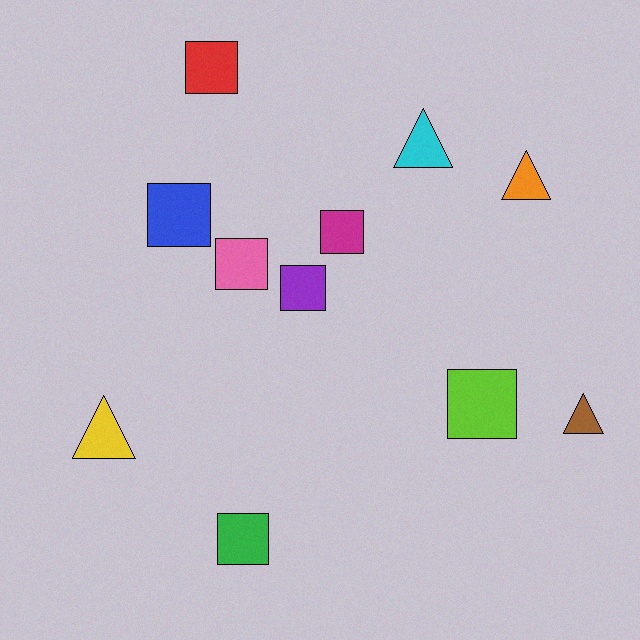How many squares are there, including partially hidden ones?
There are 7 squares.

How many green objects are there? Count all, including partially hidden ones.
There is 1 green object.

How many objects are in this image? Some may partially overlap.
There are 11 objects.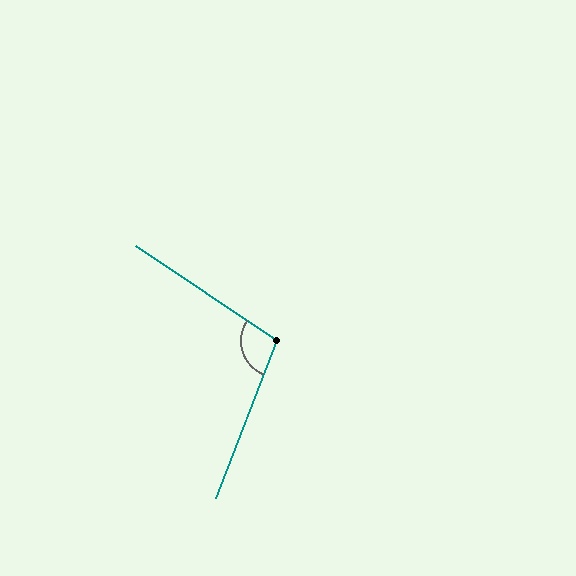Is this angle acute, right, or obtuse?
It is obtuse.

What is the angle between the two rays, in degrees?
Approximately 103 degrees.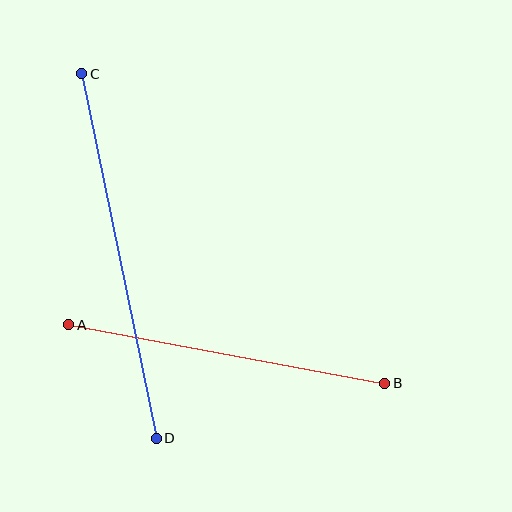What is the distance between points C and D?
The distance is approximately 372 pixels.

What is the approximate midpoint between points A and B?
The midpoint is at approximately (227, 354) pixels.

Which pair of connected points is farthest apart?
Points C and D are farthest apart.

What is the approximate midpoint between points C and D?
The midpoint is at approximately (119, 256) pixels.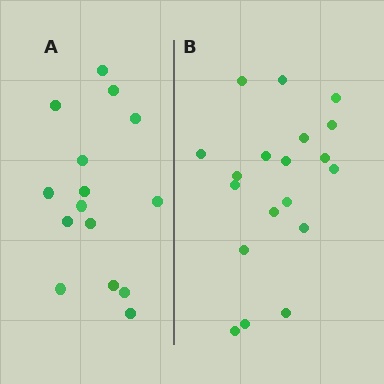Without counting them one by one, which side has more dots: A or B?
Region B (the right region) has more dots.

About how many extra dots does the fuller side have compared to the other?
Region B has about 4 more dots than region A.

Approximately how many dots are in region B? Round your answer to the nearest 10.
About 20 dots. (The exact count is 19, which rounds to 20.)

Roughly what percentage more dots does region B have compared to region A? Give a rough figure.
About 25% more.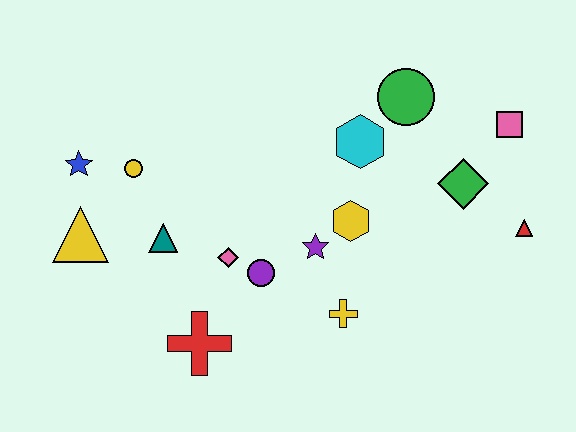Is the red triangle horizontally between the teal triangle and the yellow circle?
No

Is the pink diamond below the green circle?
Yes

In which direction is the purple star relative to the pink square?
The purple star is to the left of the pink square.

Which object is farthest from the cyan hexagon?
The yellow triangle is farthest from the cyan hexagon.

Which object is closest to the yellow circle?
The blue star is closest to the yellow circle.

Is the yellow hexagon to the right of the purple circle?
Yes